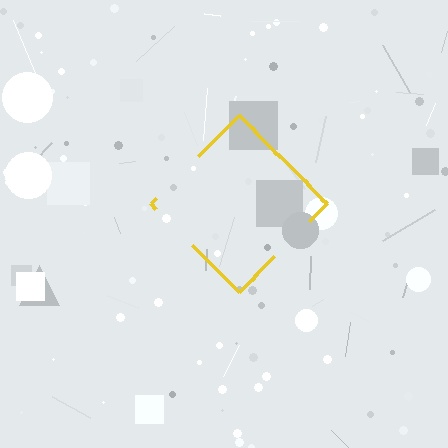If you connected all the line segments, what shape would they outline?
They would outline a diamond.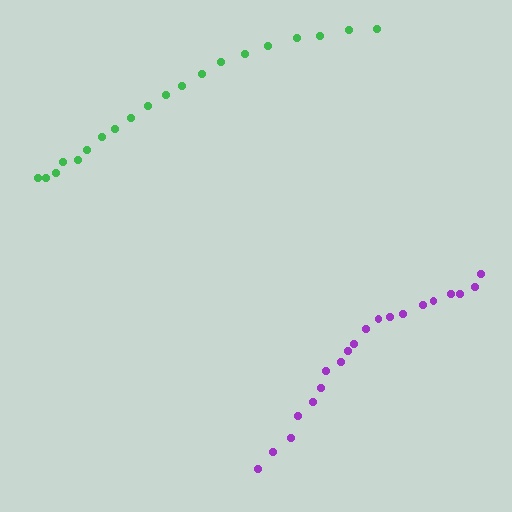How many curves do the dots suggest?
There are 2 distinct paths.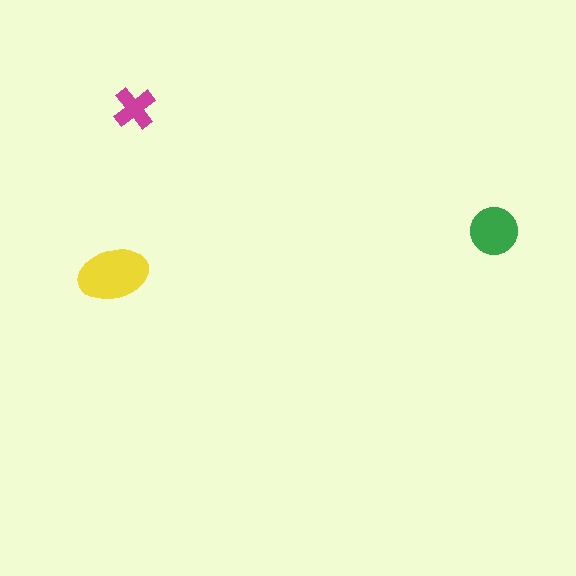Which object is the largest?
The yellow ellipse.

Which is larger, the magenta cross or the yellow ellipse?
The yellow ellipse.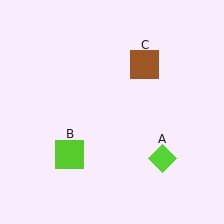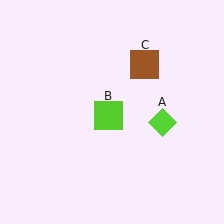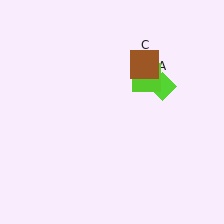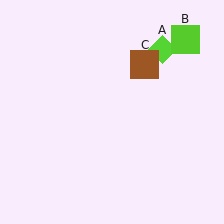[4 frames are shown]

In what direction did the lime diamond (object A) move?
The lime diamond (object A) moved up.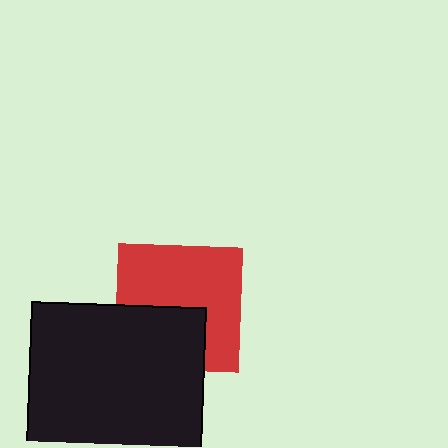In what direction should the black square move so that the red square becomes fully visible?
The black square should move down. That is the shortest direction to clear the overlap and leave the red square fully visible.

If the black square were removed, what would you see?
You would see the complete red square.